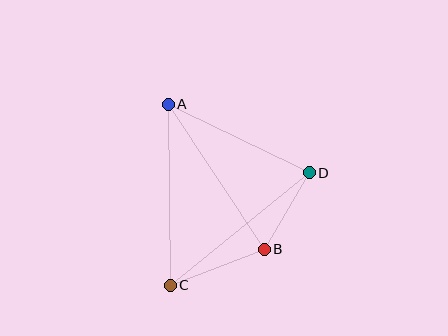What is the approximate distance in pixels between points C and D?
The distance between C and D is approximately 179 pixels.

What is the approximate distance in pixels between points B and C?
The distance between B and C is approximately 101 pixels.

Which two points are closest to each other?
Points B and D are closest to each other.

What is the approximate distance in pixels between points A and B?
The distance between A and B is approximately 174 pixels.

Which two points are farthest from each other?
Points A and C are farthest from each other.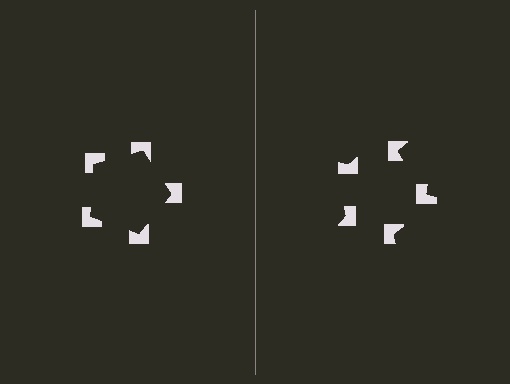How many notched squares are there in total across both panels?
10 — 5 on each side.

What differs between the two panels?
The notched squares are positioned identically on both sides; only the wedge orientations differ. On the left they align to a pentagon; on the right they are misaligned.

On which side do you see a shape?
An illusory pentagon appears on the left side. On the right side the wedge cuts are rotated, so no coherent shape forms.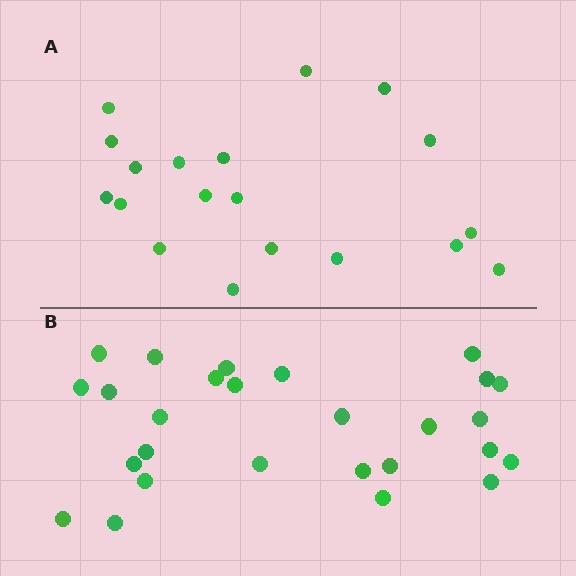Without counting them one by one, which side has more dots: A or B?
Region B (the bottom region) has more dots.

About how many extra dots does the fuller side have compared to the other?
Region B has roughly 8 or so more dots than region A.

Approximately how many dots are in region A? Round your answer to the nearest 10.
About 20 dots. (The exact count is 19, which rounds to 20.)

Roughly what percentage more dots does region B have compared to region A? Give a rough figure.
About 40% more.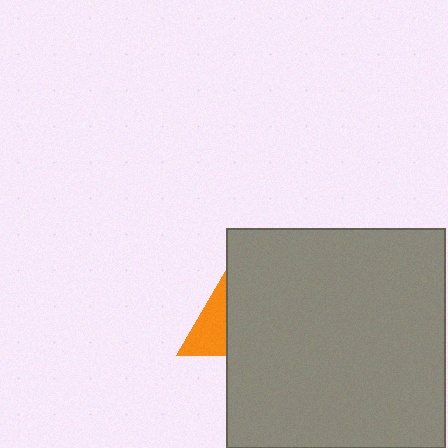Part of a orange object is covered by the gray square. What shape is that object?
It is a triangle.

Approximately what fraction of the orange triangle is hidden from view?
Roughly 66% of the orange triangle is hidden behind the gray square.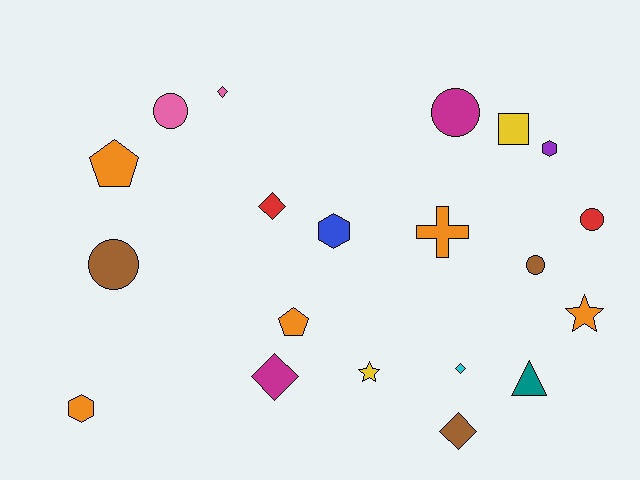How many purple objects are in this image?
There is 1 purple object.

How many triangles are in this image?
There is 1 triangle.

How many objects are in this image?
There are 20 objects.